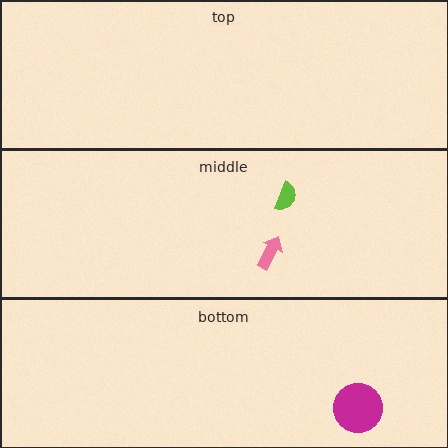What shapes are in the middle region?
The lime semicircle, the pink arrow.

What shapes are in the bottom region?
The magenta circle.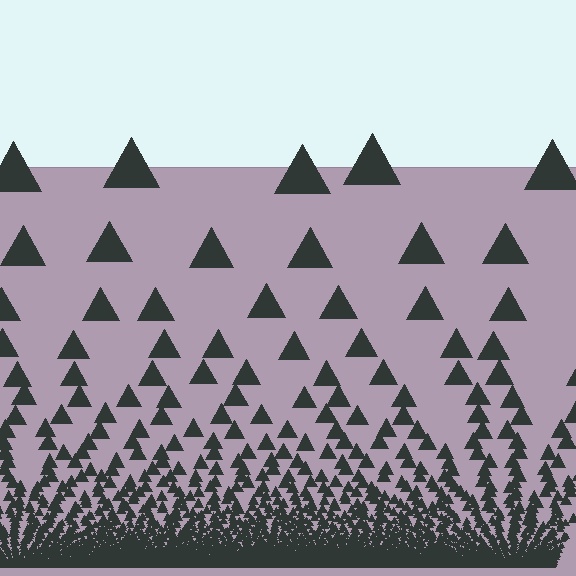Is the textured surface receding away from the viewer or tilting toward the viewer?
The surface appears to tilt toward the viewer. Texture elements get larger and sparser toward the top.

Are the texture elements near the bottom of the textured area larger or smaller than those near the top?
Smaller. The gradient is inverted — elements near the bottom are smaller and denser.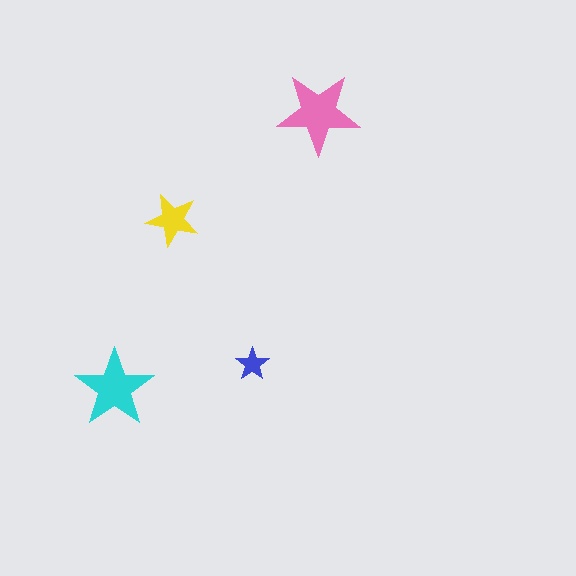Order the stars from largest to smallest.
the pink one, the cyan one, the yellow one, the blue one.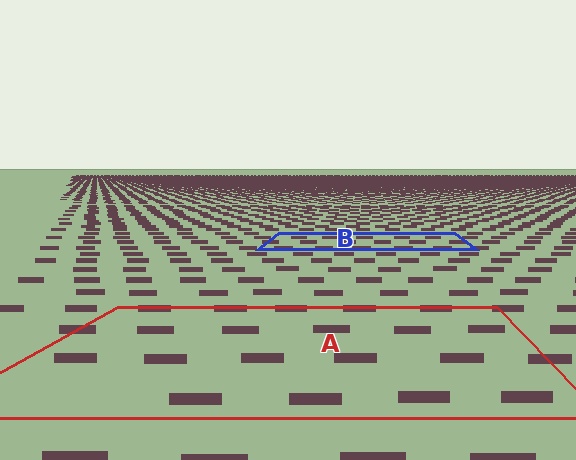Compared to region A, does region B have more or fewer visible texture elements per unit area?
Region B has more texture elements per unit area — they are packed more densely because it is farther away.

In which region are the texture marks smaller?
The texture marks are smaller in region B, because it is farther away.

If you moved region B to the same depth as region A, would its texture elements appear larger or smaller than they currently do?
They would appear larger. At a closer depth, the same texture elements are projected at a bigger on-screen size.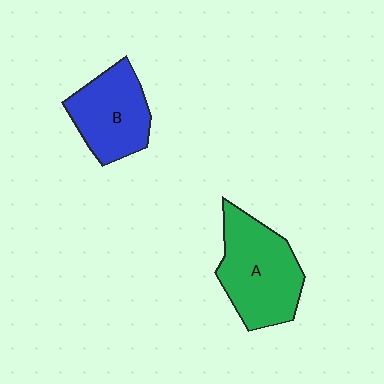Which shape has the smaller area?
Shape B (blue).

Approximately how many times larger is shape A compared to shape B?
Approximately 1.3 times.